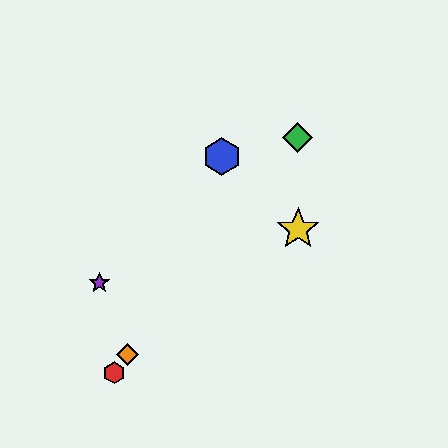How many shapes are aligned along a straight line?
3 shapes (the red hexagon, the green diamond, the orange diamond) are aligned along a straight line.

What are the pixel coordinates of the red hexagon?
The red hexagon is at (114, 373).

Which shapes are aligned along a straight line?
The red hexagon, the green diamond, the orange diamond are aligned along a straight line.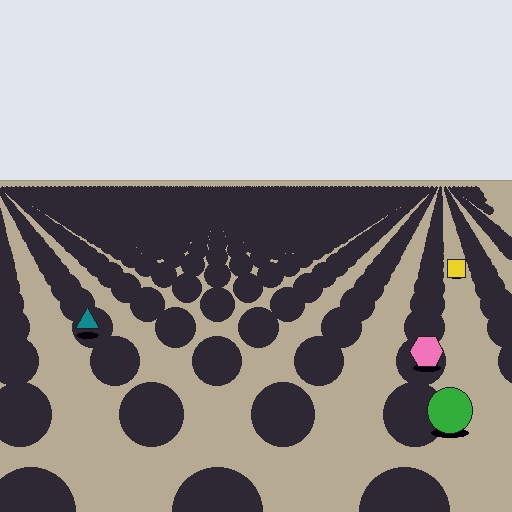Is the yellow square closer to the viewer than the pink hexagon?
No. The pink hexagon is closer — you can tell from the texture gradient: the ground texture is coarser near it.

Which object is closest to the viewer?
The green circle is closest. The texture marks near it are larger and more spread out.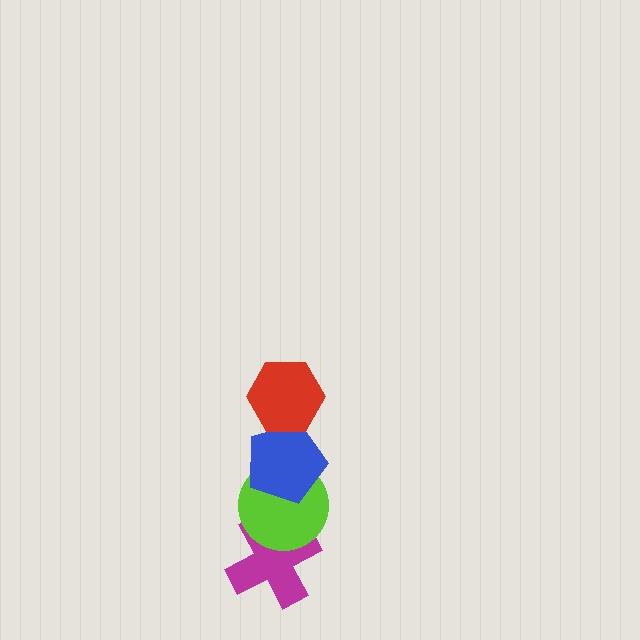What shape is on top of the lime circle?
The blue pentagon is on top of the lime circle.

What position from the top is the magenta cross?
The magenta cross is 4th from the top.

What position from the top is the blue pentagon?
The blue pentagon is 2nd from the top.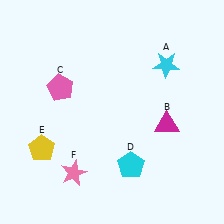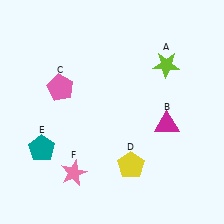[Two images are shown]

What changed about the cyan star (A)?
In Image 1, A is cyan. In Image 2, it changed to lime.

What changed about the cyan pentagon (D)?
In Image 1, D is cyan. In Image 2, it changed to yellow.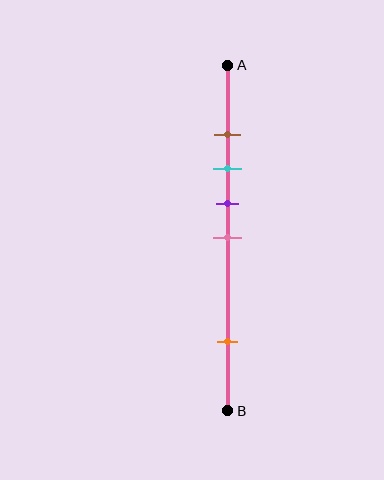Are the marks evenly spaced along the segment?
No, the marks are not evenly spaced.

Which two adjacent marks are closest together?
The brown and cyan marks are the closest adjacent pair.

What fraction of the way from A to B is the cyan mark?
The cyan mark is approximately 30% (0.3) of the way from A to B.